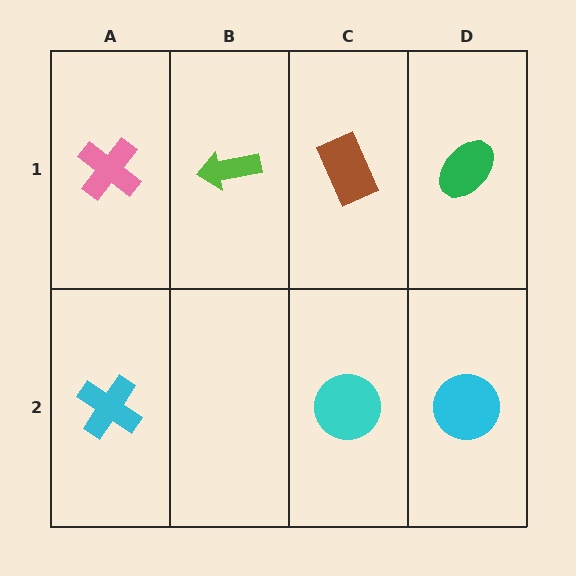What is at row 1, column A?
A pink cross.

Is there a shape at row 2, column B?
No, that cell is empty.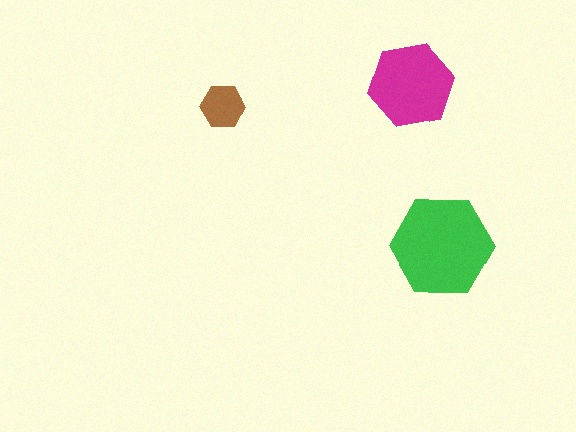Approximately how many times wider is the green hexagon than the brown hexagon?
About 2.5 times wider.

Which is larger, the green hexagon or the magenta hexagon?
The green one.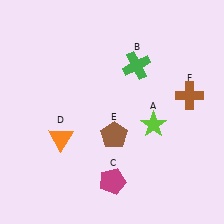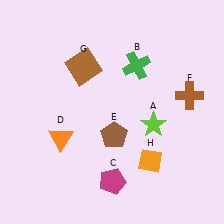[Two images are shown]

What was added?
A brown square (G), an orange diamond (H) were added in Image 2.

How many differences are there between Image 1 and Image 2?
There are 2 differences between the two images.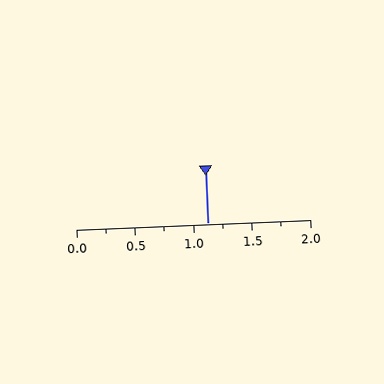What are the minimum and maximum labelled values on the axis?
The axis runs from 0.0 to 2.0.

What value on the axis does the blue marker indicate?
The marker indicates approximately 1.12.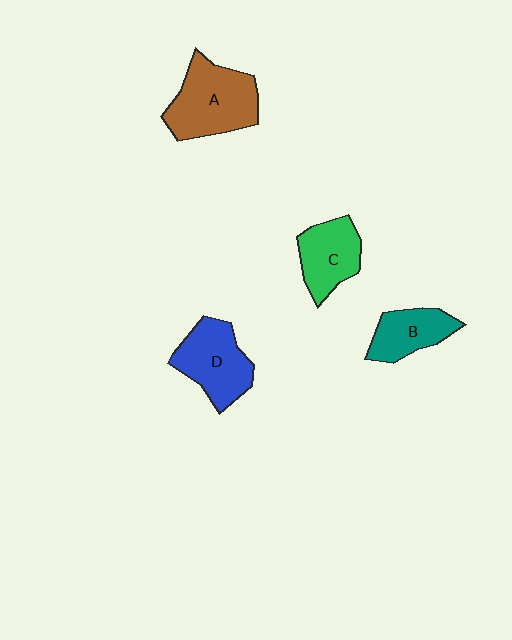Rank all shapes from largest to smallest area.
From largest to smallest: A (brown), D (blue), C (green), B (teal).